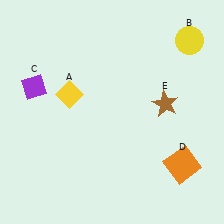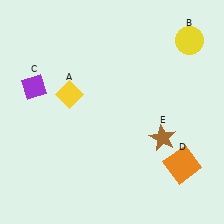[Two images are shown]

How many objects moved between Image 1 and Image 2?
1 object moved between the two images.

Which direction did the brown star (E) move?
The brown star (E) moved down.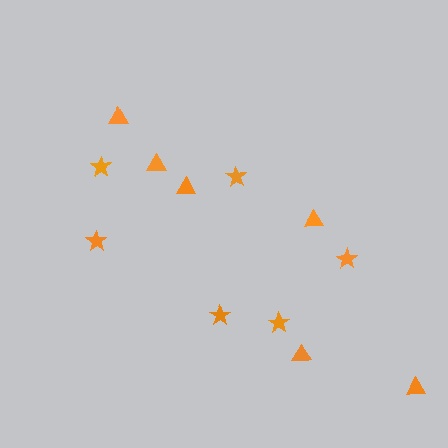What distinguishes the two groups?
There are 2 groups: one group of triangles (6) and one group of stars (6).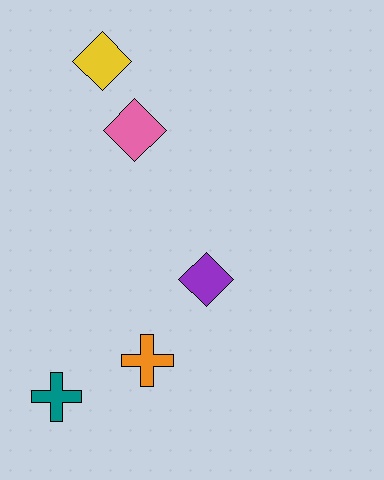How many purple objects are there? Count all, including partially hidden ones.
There is 1 purple object.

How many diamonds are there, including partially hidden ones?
There are 3 diamonds.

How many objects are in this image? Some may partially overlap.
There are 5 objects.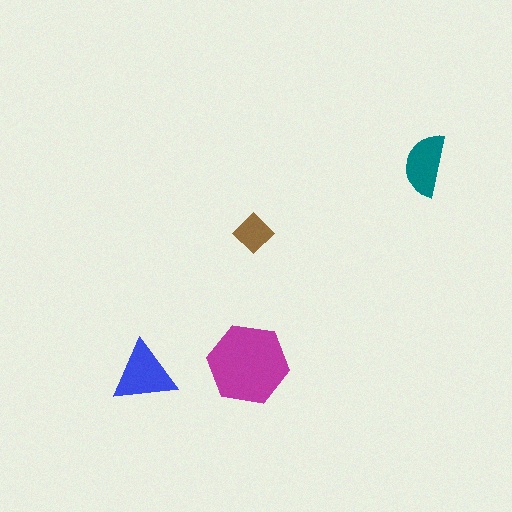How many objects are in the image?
There are 4 objects in the image.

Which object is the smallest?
The brown diamond.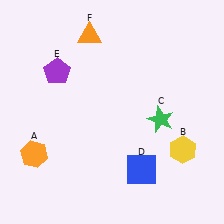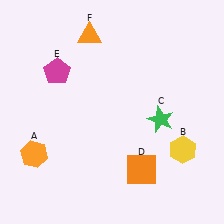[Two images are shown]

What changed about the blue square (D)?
In Image 1, D is blue. In Image 2, it changed to orange.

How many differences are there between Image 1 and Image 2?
There are 2 differences between the two images.